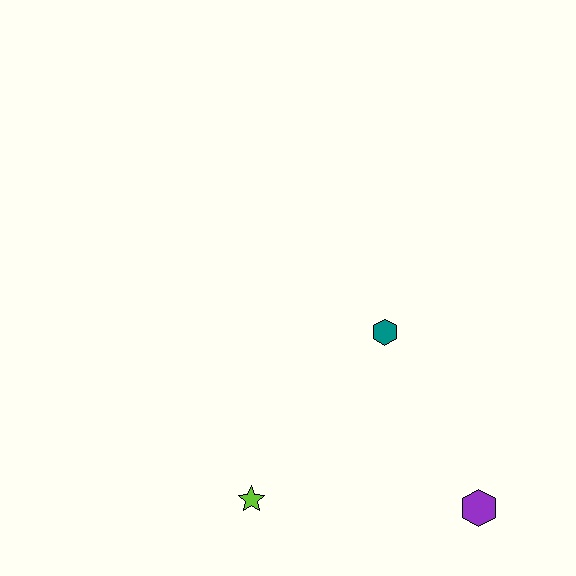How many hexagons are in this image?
There are 2 hexagons.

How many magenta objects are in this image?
There are no magenta objects.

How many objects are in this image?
There are 3 objects.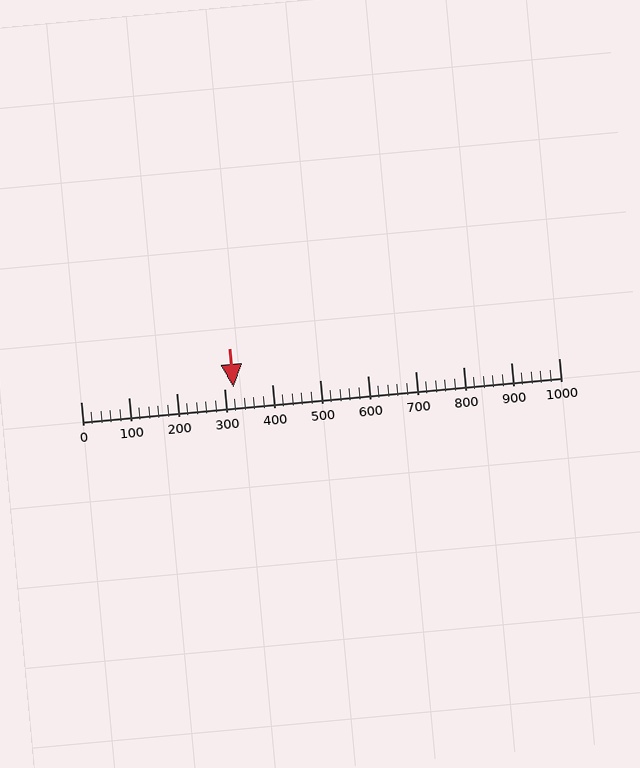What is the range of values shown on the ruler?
The ruler shows values from 0 to 1000.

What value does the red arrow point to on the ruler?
The red arrow points to approximately 320.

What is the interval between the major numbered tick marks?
The major tick marks are spaced 100 units apart.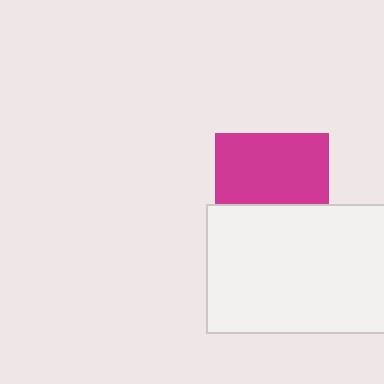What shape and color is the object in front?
The object in front is a white rectangle.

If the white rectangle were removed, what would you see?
You would see the complete magenta square.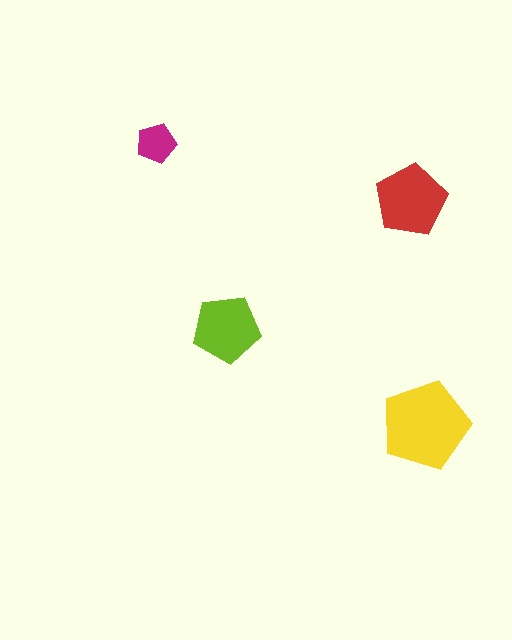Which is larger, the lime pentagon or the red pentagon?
The red one.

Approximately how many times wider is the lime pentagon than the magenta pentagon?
About 1.5 times wider.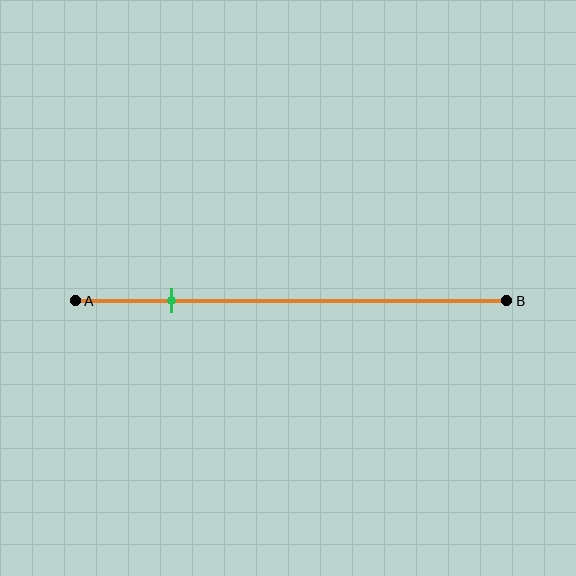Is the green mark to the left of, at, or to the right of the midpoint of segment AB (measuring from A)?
The green mark is to the left of the midpoint of segment AB.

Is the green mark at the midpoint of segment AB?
No, the mark is at about 20% from A, not at the 50% midpoint.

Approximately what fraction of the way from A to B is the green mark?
The green mark is approximately 20% of the way from A to B.